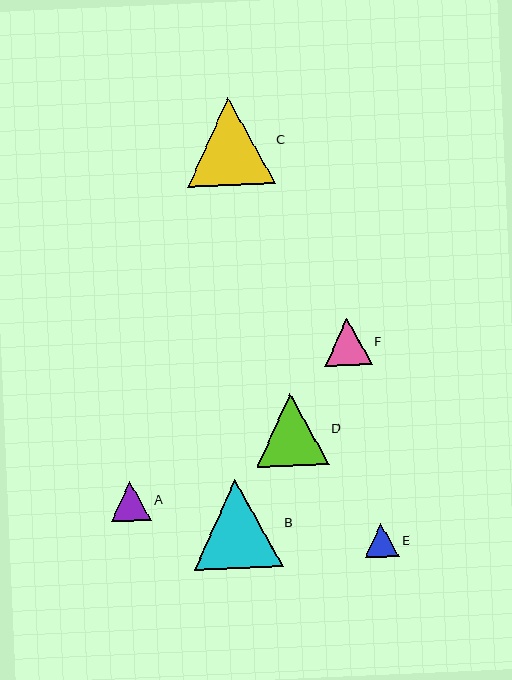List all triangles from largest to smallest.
From largest to smallest: B, C, D, F, A, E.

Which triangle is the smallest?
Triangle E is the smallest with a size of approximately 34 pixels.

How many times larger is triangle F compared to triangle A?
Triangle F is approximately 1.2 times the size of triangle A.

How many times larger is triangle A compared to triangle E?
Triangle A is approximately 1.2 times the size of triangle E.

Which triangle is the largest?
Triangle B is the largest with a size of approximately 89 pixels.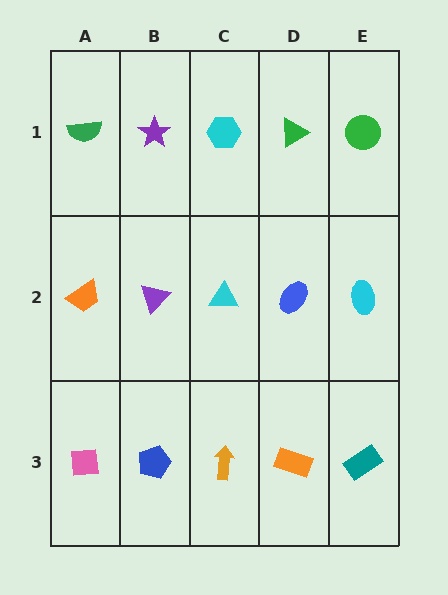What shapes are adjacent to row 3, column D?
A blue ellipse (row 2, column D), an orange arrow (row 3, column C), a teal rectangle (row 3, column E).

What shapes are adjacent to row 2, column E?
A green circle (row 1, column E), a teal rectangle (row 3, column E), a blue ellipse (row 2, column D).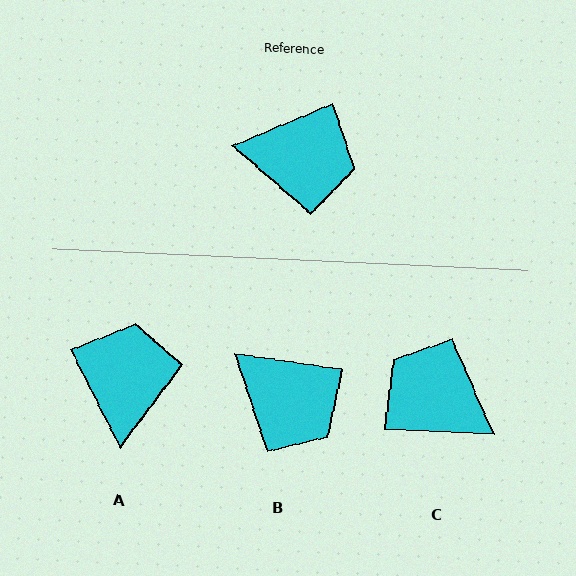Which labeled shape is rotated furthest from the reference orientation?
C, about 154 degrees away.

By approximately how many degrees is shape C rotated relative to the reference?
Approximately 154 degrees counter-clockwise.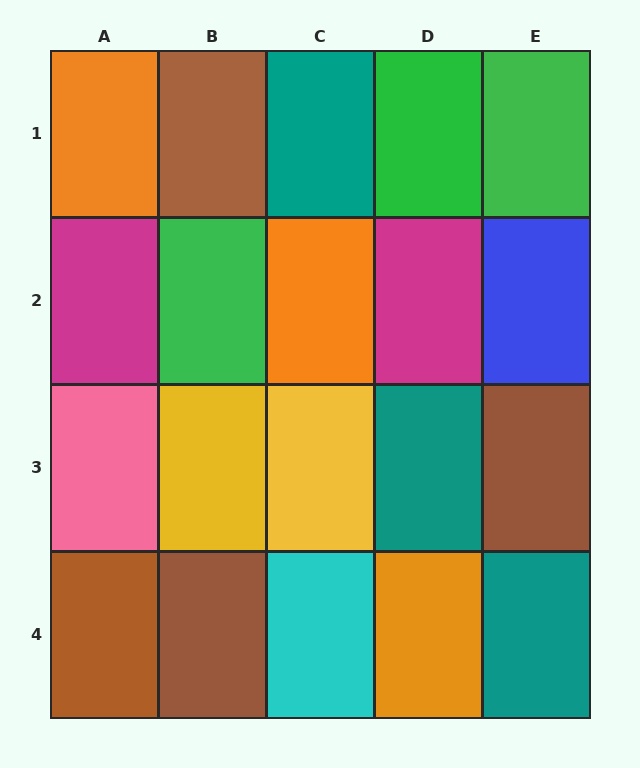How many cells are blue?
1 cell is blue.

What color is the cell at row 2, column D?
Magenta.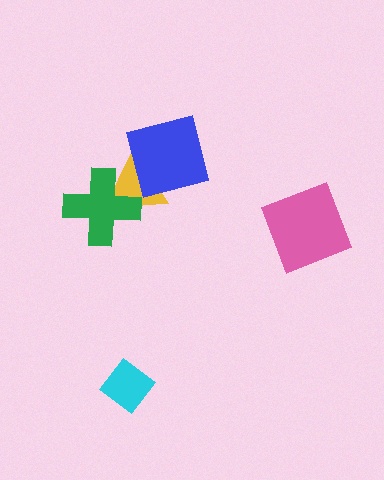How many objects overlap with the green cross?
1 object overlaps with the green cross.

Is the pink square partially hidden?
No, no other shape covers it.